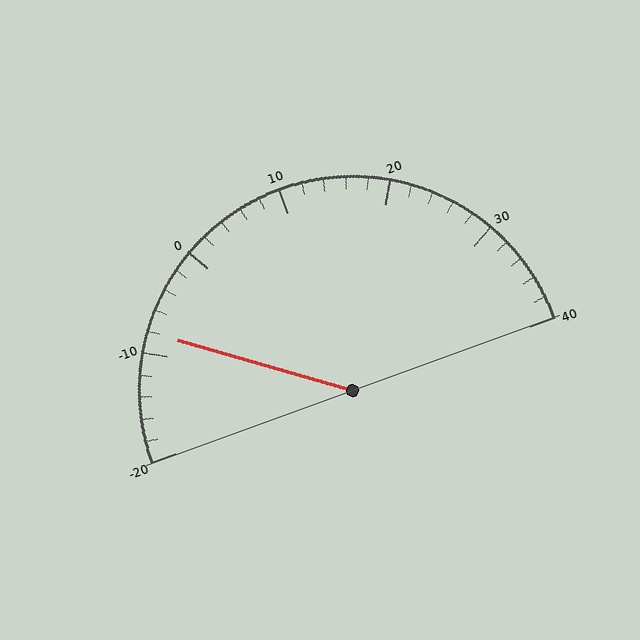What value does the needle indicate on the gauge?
The needle indicates approximately -8.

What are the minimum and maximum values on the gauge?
The gauge ranges from -20 to 40.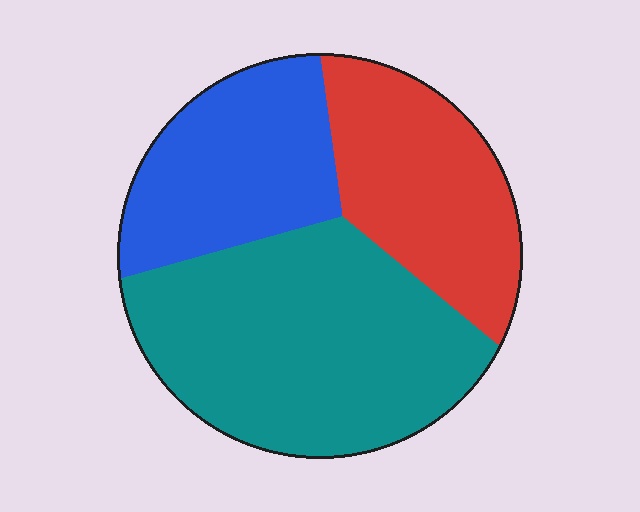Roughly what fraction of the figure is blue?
Blue covers around 25% of the figure.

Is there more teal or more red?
Teal.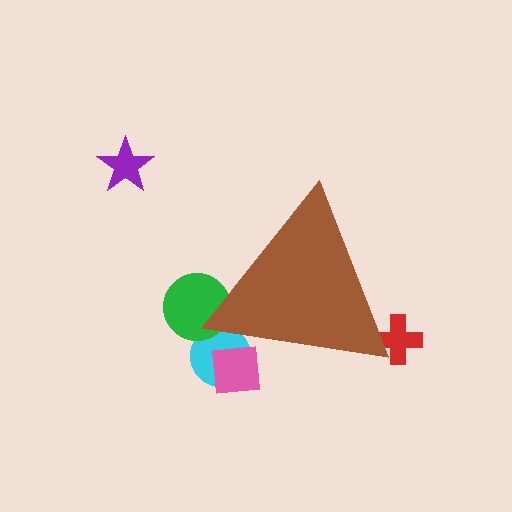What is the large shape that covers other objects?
A brown triangle.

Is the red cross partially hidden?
Yes, the red cross is partially hidden behind the brown triangle.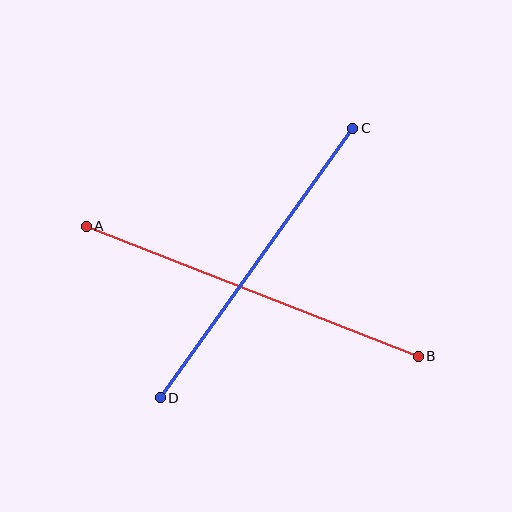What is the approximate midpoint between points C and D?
The midpoint is at approximately (256, 263) pixels.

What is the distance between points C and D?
The distance is approximately 331 pixels.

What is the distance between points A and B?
The distance is approximately 357 pixels.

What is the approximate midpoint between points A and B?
The midpoint is at approximately (252, 291) pixels.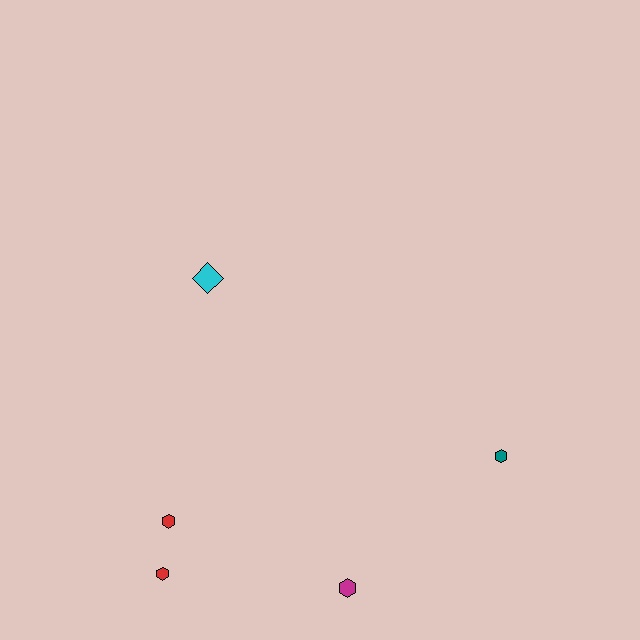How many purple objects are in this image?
There are no purple objects.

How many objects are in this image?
There are 5 objects.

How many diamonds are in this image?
There is 1 diamond.